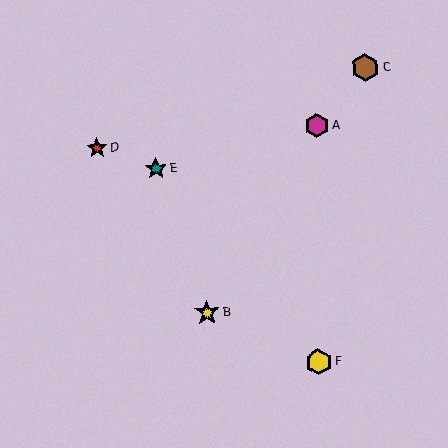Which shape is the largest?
The brown hexagon (labeled C) is the largest.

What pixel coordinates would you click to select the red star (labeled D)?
Click at (97, 148) to select the red star D.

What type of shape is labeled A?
Shape A is a magenta hexagon.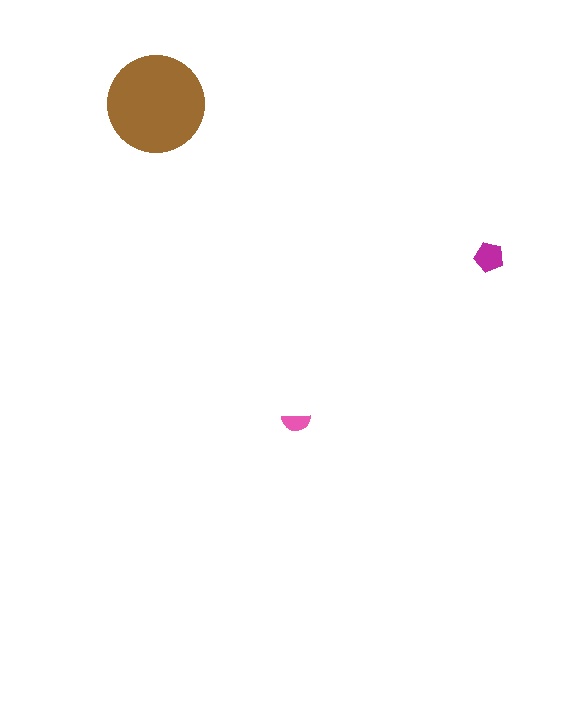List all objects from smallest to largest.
The pink semicircle, the magenta pentagon, the brown circle.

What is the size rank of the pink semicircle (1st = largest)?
3rd.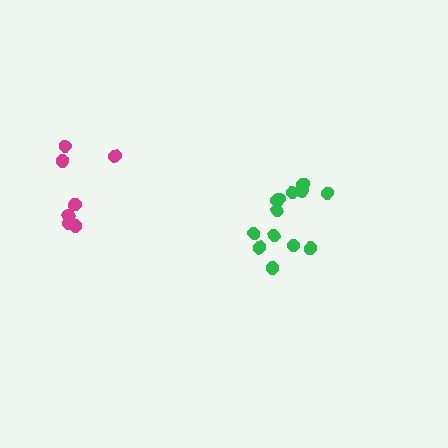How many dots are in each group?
Group 1: 13 dots, Group 2: 7 dots (20 total).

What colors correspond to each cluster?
The clusters are colored: green, magenta.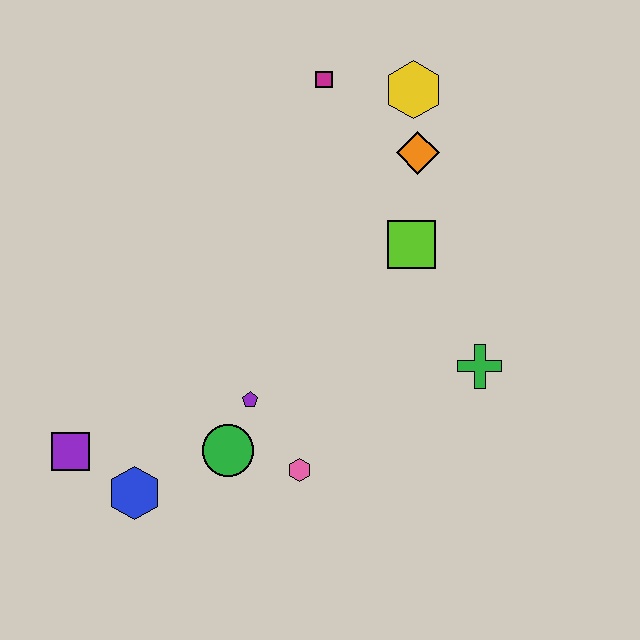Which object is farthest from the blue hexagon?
The yellow hexagon is farthest from the blue hexagon.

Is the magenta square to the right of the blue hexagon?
Yes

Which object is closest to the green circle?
The purple pentagon is closest to the green circle.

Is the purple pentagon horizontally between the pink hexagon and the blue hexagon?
Yes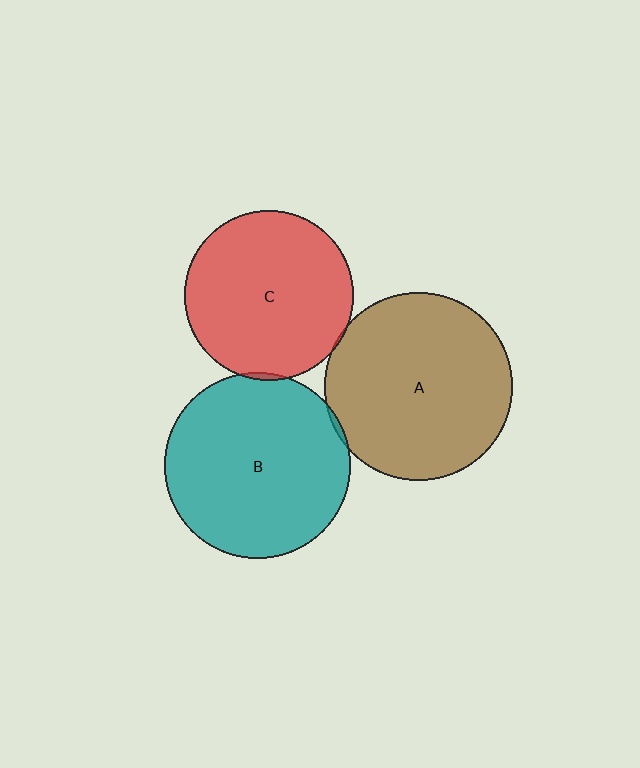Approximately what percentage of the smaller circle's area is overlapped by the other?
Approximately 5%.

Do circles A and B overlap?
Yes.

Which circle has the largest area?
Circle A (brown).